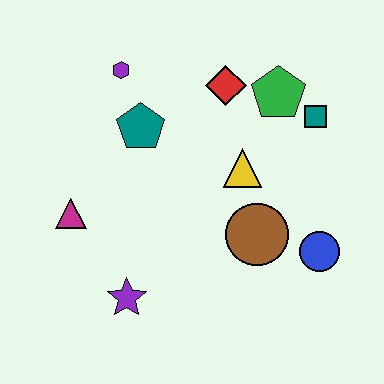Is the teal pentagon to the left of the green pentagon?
Yes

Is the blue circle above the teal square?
No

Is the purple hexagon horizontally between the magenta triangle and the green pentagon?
Yes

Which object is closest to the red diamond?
The green pentagon is closest to the red diamond.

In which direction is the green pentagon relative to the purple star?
The green pentagon is above the purple star.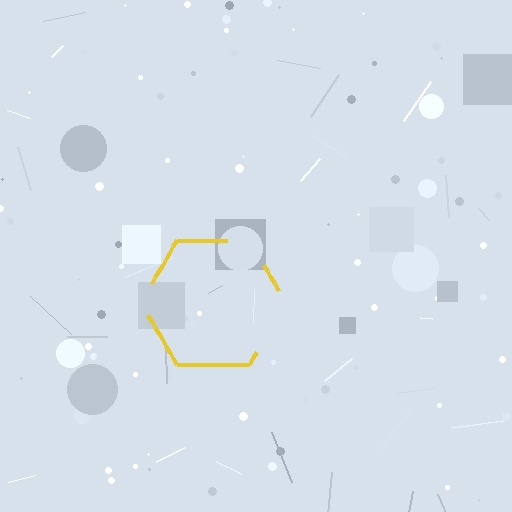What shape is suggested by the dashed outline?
The dashed outline suggests a hexagon.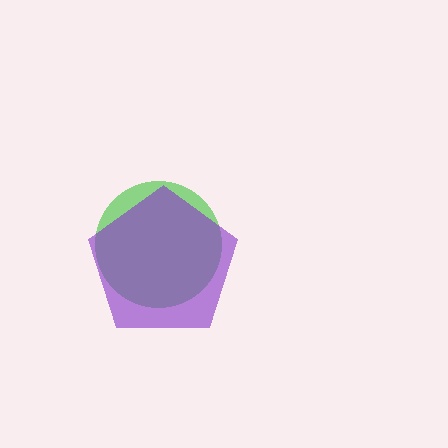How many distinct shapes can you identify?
There are 2 distinct shapes: a green circle, a purple pentagon.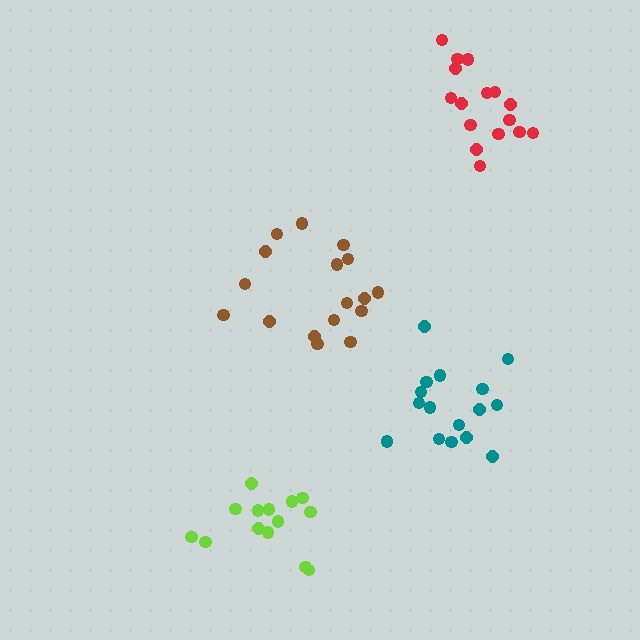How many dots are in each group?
Group 1: 16 dots, Group 2: 14 dots, Group 3: 16 dots, Group 4: 17 dots (63 total).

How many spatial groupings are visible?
There are 4 spatial groupings.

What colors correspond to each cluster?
The clusters are colored: red, lime, teal, brown.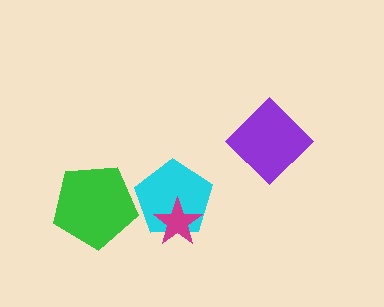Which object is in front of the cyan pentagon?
The magenta star is in front of the cyan pentagon.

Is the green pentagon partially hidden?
No, no other shape covers it.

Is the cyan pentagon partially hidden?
Yes, it is partially covered by another shape.